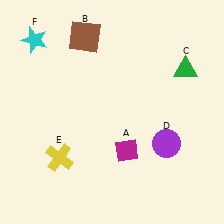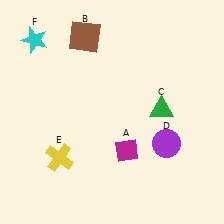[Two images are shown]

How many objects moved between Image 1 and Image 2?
1 object moved between the two images.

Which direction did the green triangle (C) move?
The green triangle (C) moved down.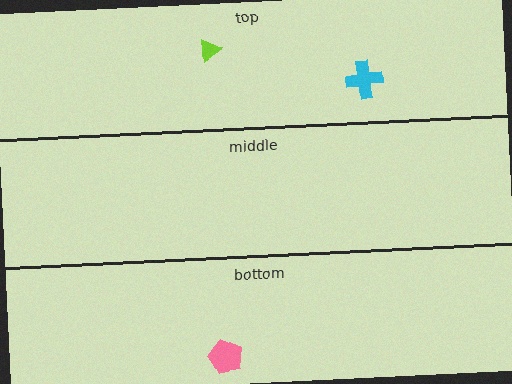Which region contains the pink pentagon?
The bottom region.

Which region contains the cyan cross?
The top region.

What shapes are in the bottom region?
The pink pentagon.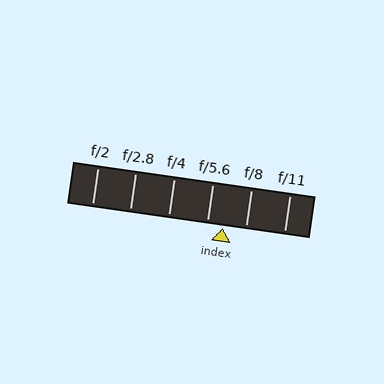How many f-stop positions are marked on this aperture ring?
There are 6 f-stop positions marked.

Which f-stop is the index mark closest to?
The index mark is closest to f/5.6.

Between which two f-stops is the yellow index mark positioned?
The index mark is between f/5.6 and f/8.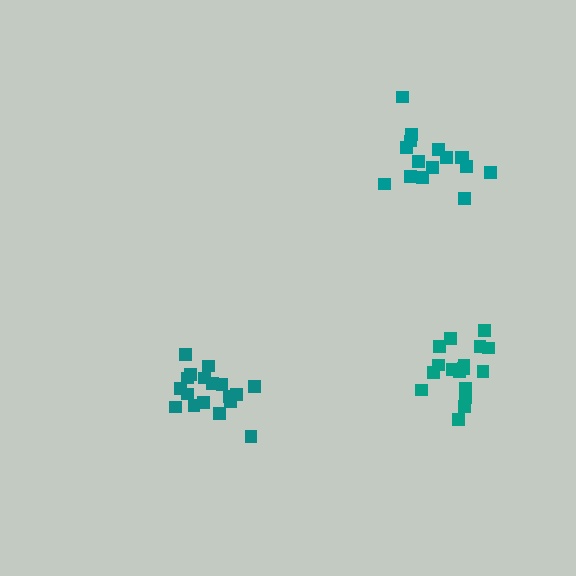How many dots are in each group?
Group 1: 18 dots, Group 2: 17 dots, Group 3: 16 dots (51 total).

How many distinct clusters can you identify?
There are 3 distinct clusters.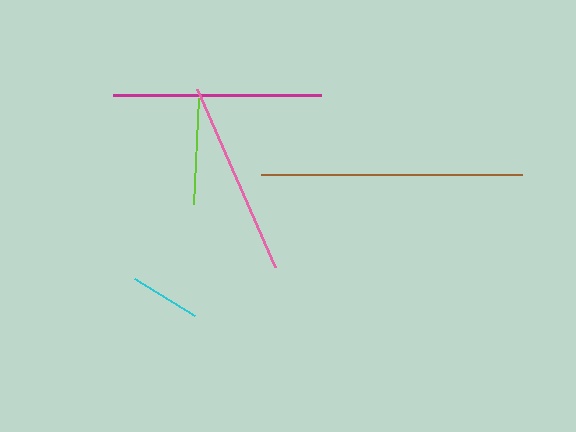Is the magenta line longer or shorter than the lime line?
The magenta line is longer than the lime line.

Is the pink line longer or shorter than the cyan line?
The pink line is longer than the cyan line.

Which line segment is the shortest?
The cyan line is the shortest at approximately 72 pixels.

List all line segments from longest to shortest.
From longest to shortest: brown, magenta, pink, lime, cyan.